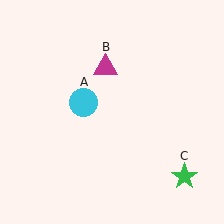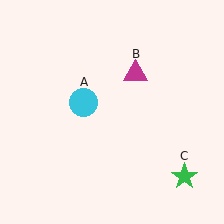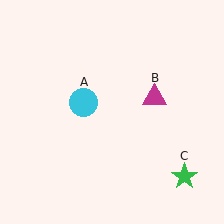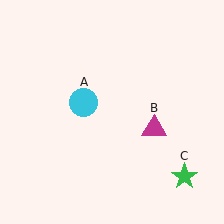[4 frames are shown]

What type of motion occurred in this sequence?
The magenta triangle (object B) rotated clockwise around the center of the scene.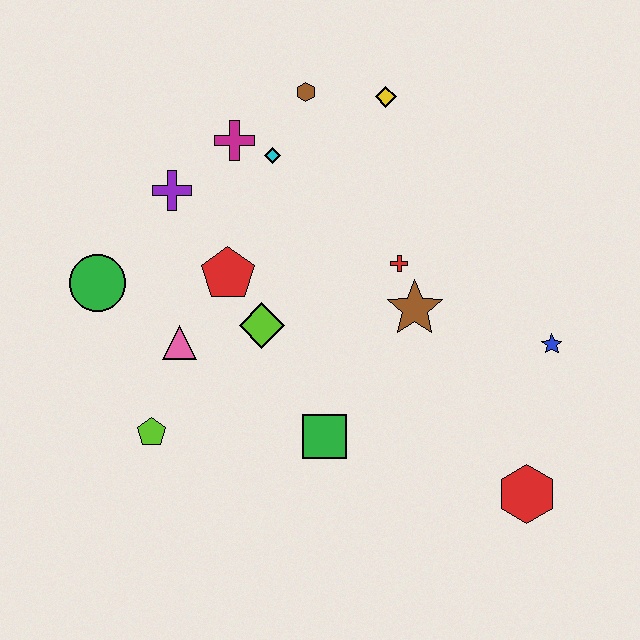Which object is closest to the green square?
The lime diamond is closest to the green square.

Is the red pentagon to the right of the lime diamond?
No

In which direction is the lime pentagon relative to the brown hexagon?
The lime pentagon is below the brown hexagon.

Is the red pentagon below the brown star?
No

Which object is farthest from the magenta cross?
The red hexagon is farthest from the magenta cross.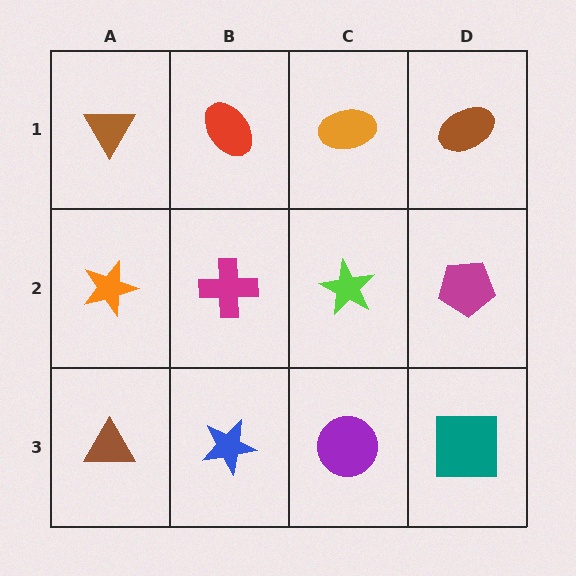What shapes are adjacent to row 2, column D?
A brown ellipse (row 1, column D), a teal square (row 3, column D), a lime star (row 2, column C).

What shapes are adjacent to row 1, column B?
A magenta cross (row 2, column B), a brown triangle (row 1, column A), an orange ellipse (row 1, column C).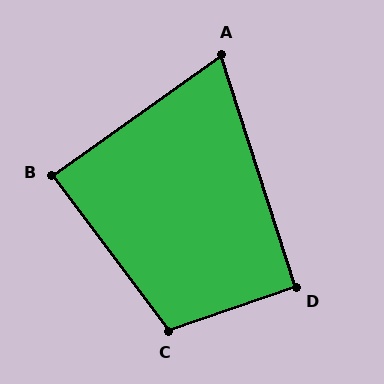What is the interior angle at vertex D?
Approximately 91 degrees (approximately right).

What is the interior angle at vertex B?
Approximately 89 degrees (approximately right).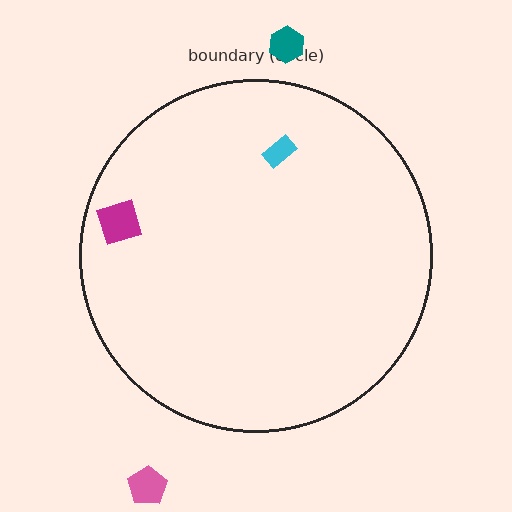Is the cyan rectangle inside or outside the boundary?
Inside.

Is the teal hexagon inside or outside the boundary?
Outside.